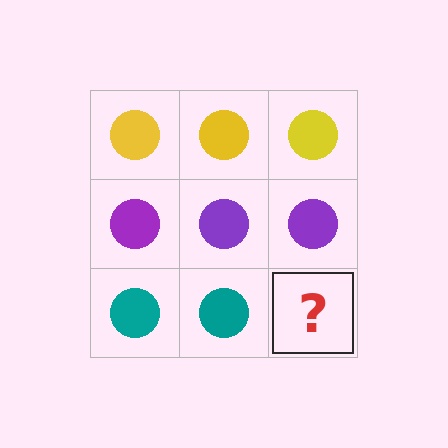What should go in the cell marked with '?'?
The missing cell should contain a teal circle.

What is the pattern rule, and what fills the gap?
The rule is that each row has a consistent color. The gap should be filled with a teal circle.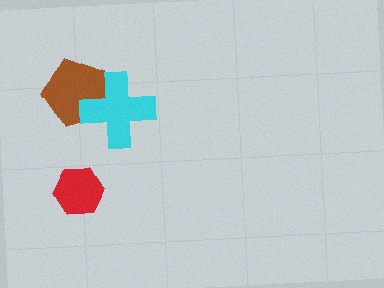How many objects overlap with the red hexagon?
0 objects overlap with the red hexagon.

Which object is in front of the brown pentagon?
The cyan cross is in front of the brown pentagon.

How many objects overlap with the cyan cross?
1 object overlaps with the cyan cross.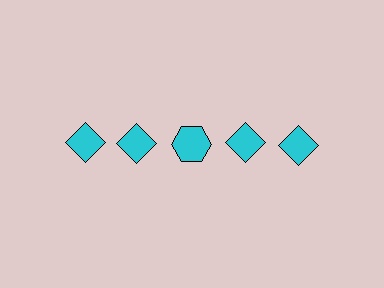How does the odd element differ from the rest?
It has a different shape: hexagon instead of diamond.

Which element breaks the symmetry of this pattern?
The cyan hexagon in the top row, center column breaks the symmetry. All other shapes are cyan diamonds.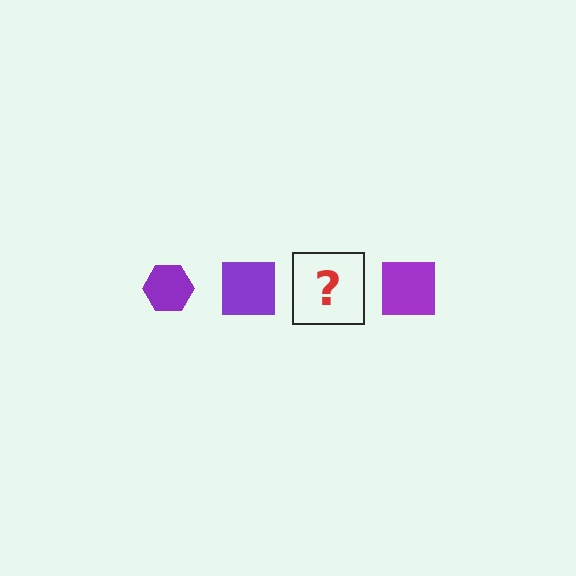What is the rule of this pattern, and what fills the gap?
The rule is that the pattern cycles through hexagon, square shapes in purple. The gap should be filled with a purple hexagon.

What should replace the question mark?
The question mark should be replaced with a purple hexagon.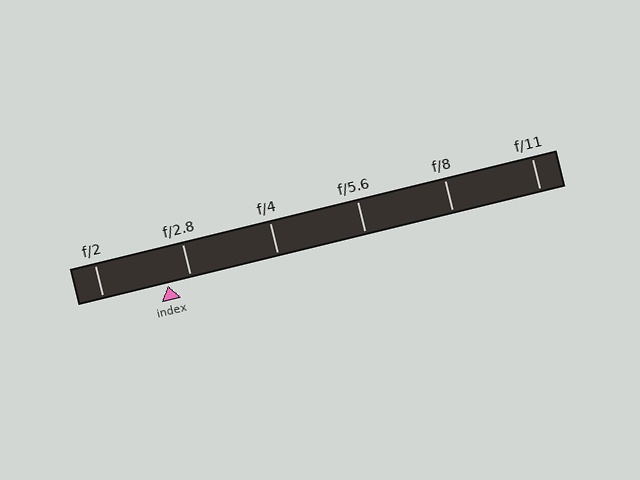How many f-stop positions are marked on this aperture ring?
There are 6 f-stop positions marked.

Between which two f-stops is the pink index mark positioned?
The index mark is between f/2 and f/2.8.